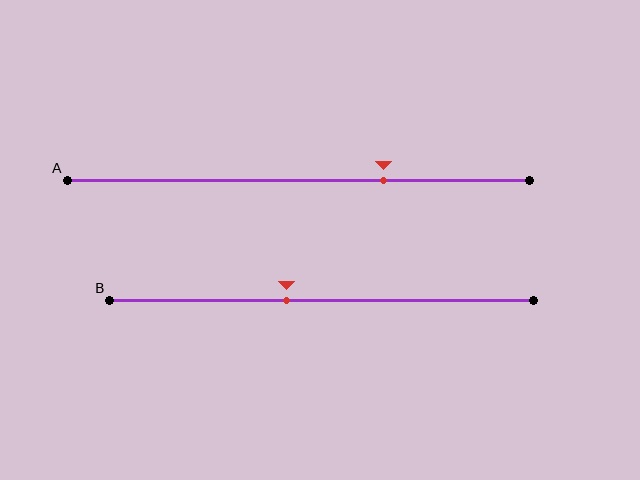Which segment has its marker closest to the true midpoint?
Segment B has its marker closest to the true midpoint.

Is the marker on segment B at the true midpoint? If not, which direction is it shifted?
No, the marker on segment B is shifted to the left by about 8% of the segment length.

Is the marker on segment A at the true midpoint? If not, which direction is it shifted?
No, the marker on segment A is shifted to the right by about 18% of the segment length.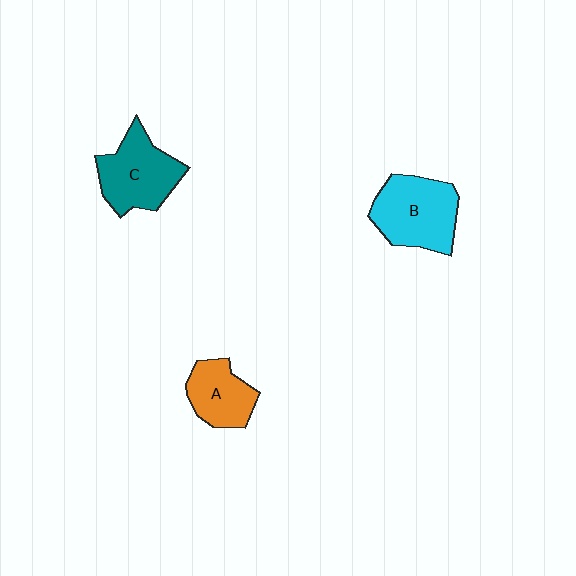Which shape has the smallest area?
Shape A (orange).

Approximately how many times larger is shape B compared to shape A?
Approximately 1.5 times.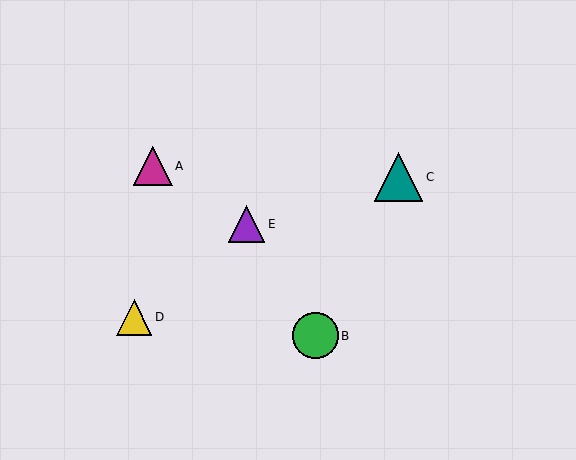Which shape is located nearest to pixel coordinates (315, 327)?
The green circle (labeled B) at (315, 336) is nearest to that location.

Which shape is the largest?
The teal triangle (labeled C) is the largest.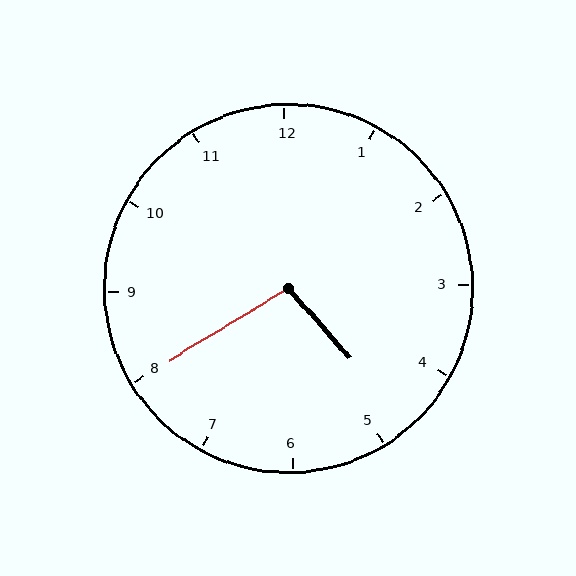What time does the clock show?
4:40.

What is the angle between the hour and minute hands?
Approximately 100 degrees.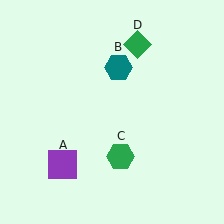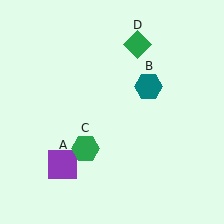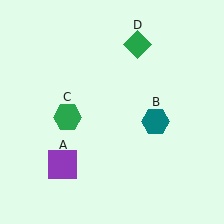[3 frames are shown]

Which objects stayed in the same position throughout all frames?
Purple square (object A) and green diamond (object D) remained stationary.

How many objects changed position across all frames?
2 objects changed position: teal hexagon (object B), green hexagon (object C).